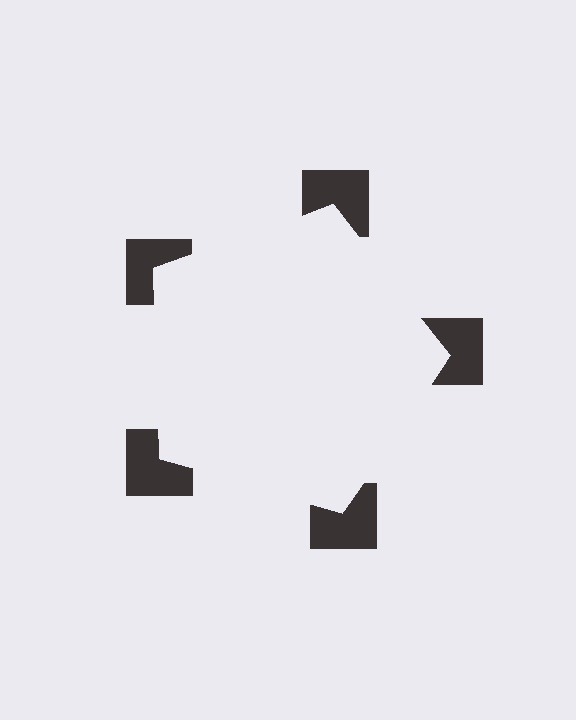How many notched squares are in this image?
There are 5 — one at each vertex of the illusory pentagon.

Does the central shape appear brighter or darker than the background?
It typically appears slightly brighter than the background, even though no actual brightness change is drawn.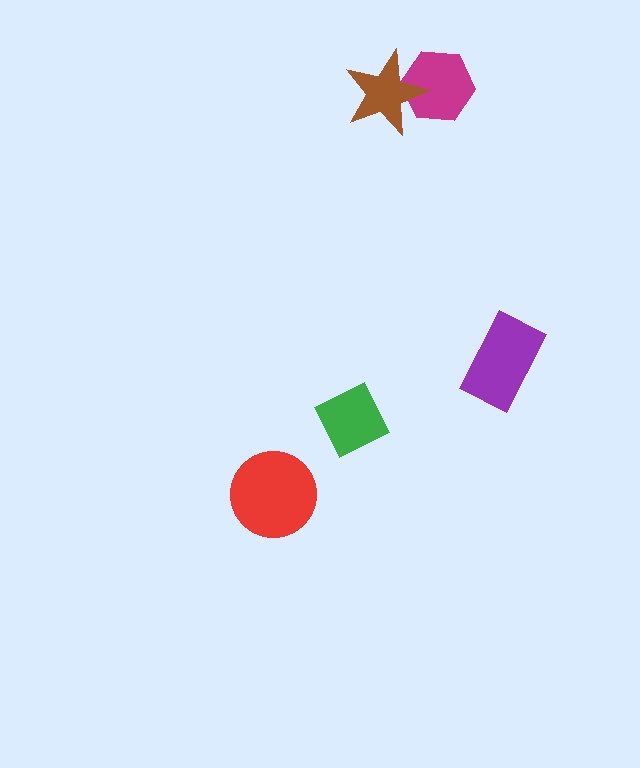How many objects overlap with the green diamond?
0 objects overlap with the green diamond.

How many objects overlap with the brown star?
1 object overlaps with the brown star.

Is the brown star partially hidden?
No, no other shape covers it.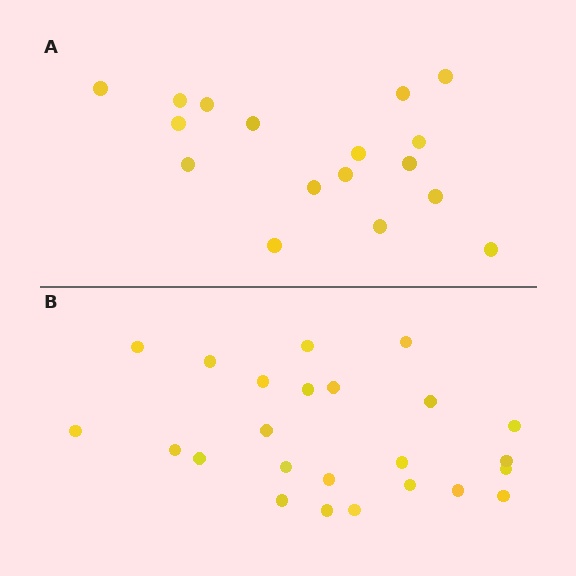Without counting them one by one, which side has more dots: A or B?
Region B (the bottom region) has more dots.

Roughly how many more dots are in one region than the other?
Region B has roughly 8 or so more dots than region A.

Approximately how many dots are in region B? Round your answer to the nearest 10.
About 20 dots. (The exact count is 24, which rounds to 20.)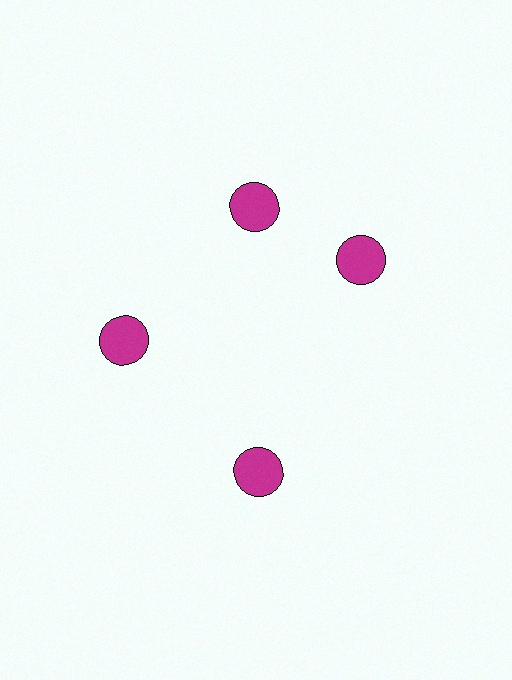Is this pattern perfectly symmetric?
No. The 4 magenta circles are arranged in a ring, but one element near the 3 o'clock position is rotated out of alignment along the ring, breaking the 4-fold rotational symmetry.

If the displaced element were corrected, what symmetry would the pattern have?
It would have 4-fold rotational symmetry — the pattern would map onto itself every 90 degrees.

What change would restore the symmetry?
The symmetry would be restored by rotating it back into even spacing with its neighbors so that all 4 circles sit at equal angles and equal distance from the center.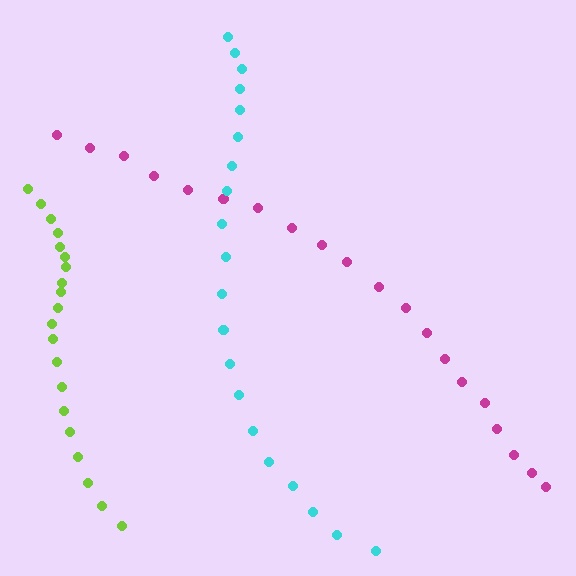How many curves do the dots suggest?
There are 3 distinct paths.